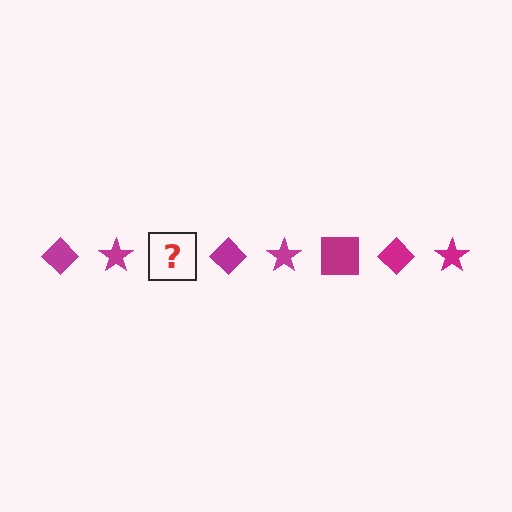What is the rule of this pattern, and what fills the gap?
The rule is that the pattern cycles through diamond, star, square shapes in magenta. The gap should be filled with a magenta square.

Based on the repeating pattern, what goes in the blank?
The blank should be a magenta square.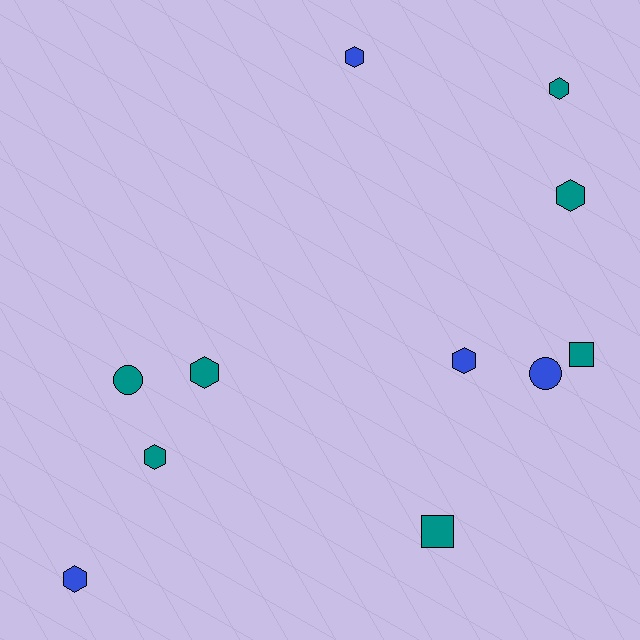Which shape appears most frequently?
Hexagon, with 7 objects.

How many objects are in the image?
There are 11 objects.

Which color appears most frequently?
Teal, with 7 objects.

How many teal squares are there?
There are 2 teal squares.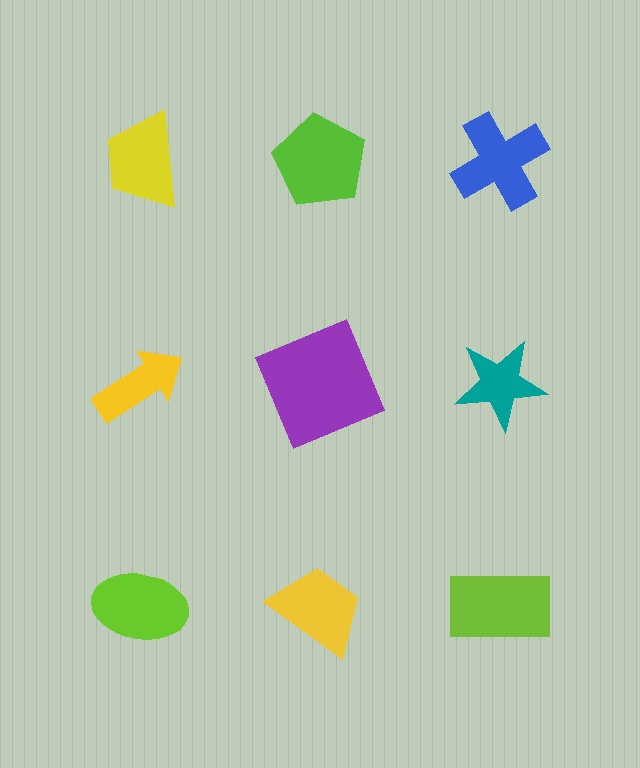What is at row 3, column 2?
A yellow trapezoid.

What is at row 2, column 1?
A yellow arrow.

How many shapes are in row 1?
3 shapes.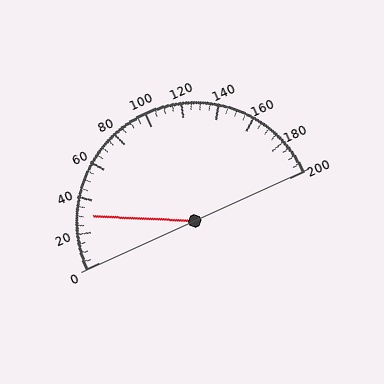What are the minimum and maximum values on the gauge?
The gauge ranges from 0 to 200.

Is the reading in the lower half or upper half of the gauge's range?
The reading is in the lower half of the range (0 to 200).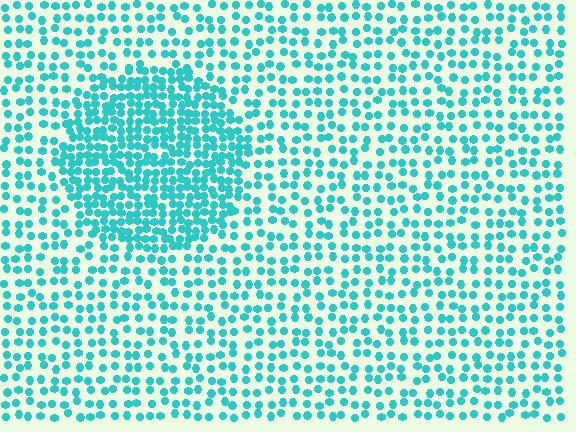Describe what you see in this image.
The image contains small cyan elements arranged at two different densities. A circle-shaped region is visible where the elements are more densely packed than the surrounding area.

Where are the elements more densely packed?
The elements are more densely packed inside the circle boundary.